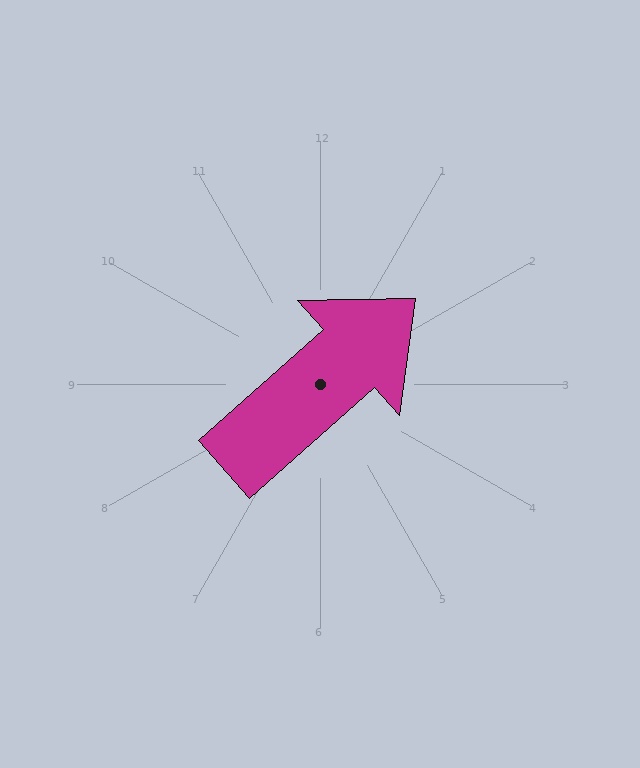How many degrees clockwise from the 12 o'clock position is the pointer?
Approximately 48 degrees.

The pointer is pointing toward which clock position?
Roughly 2 o'clock.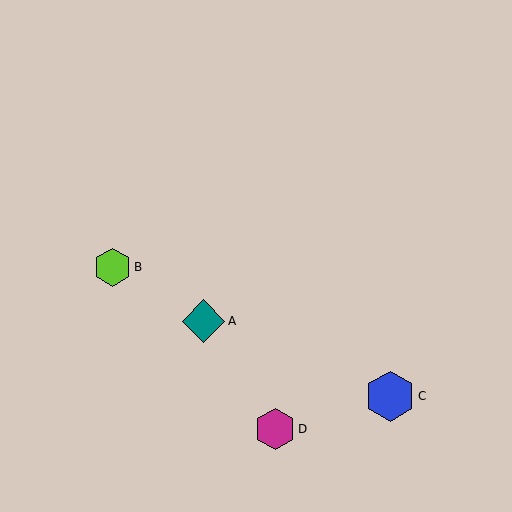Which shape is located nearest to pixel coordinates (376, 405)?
The blue hexagon (labeled C) at (390, 396) is nearest to that location.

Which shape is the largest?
The blue hexagon (labeled C) is the largest.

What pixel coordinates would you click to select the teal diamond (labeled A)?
Click at (204, 321) to select the teal diamond A.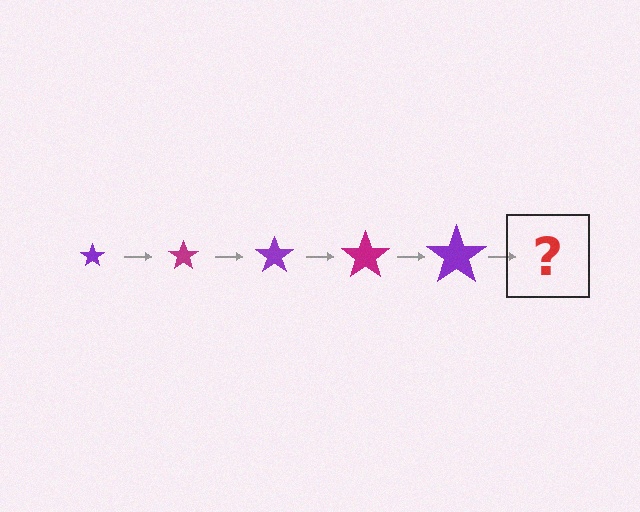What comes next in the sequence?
The next element should be a magenta star, larger than the previous one.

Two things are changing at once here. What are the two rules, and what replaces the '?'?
The two rules are that the star grows larger each step and the color cycles through purple and magenta. The '?' should be a magenta star, larger than the previous one.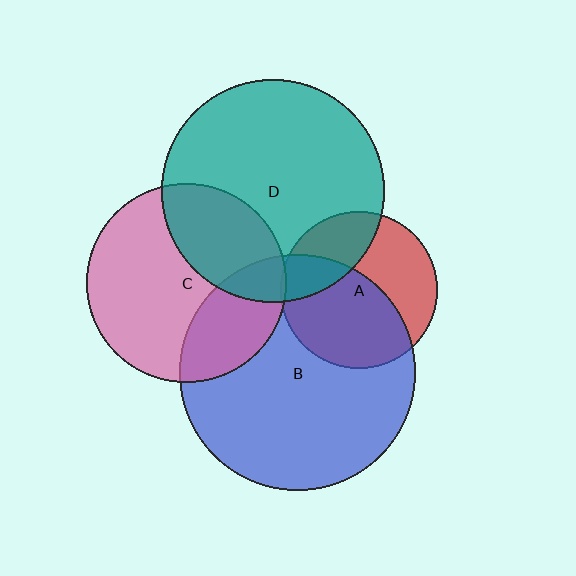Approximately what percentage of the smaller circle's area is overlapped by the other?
Approximately 30%.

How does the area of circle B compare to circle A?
Approximately 2.3 times.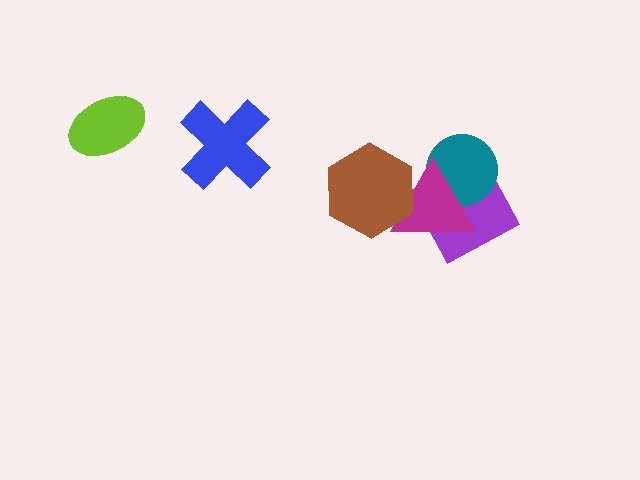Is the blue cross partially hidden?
No, no other shape covers it.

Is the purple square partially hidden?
Yes, it is partially covered by another shape.